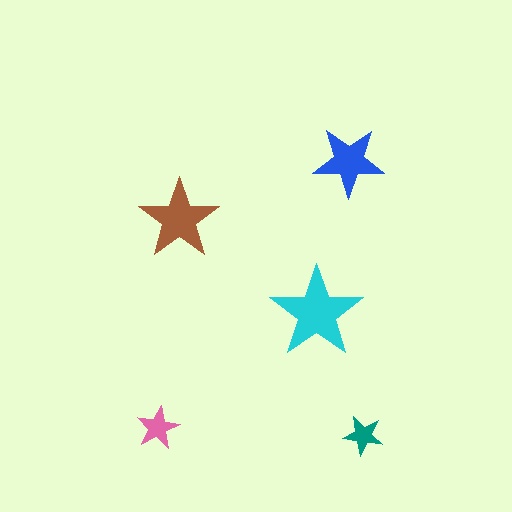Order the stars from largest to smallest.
the cyan one, the brown one, the blue one, the pink one, the teal one.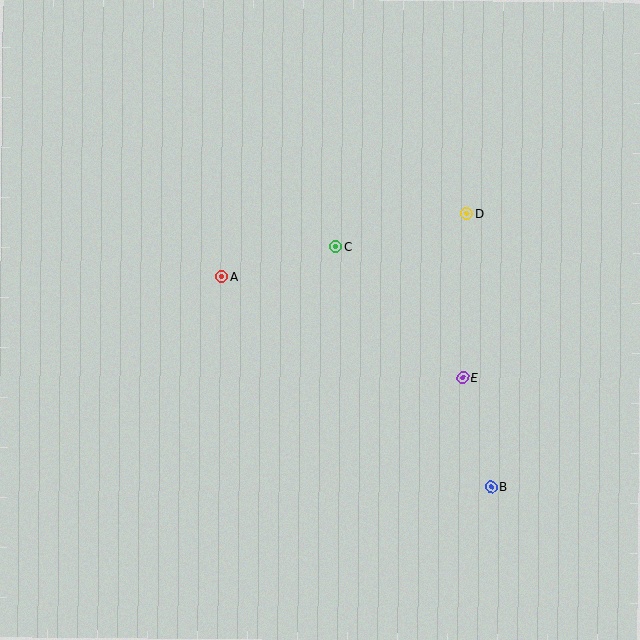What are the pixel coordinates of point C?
Point C is at (335, 247).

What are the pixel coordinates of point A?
Point A is at (222, 277).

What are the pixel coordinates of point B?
Point B is at (491, 487).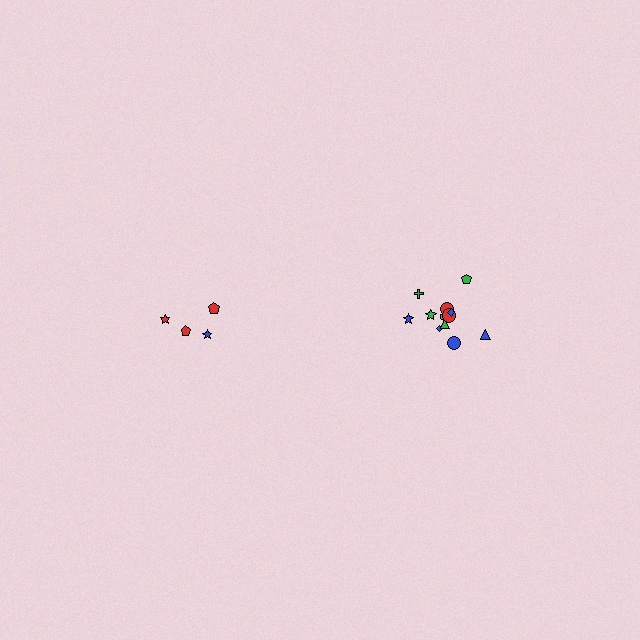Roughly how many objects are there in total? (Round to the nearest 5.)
Roughly 15 objects in total.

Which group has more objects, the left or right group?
The right group.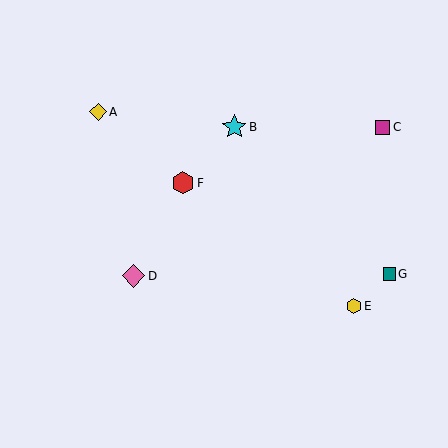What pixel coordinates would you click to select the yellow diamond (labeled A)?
Click at (98, 112) to select the yellow diamond A.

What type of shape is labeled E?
Shape E is a yellow hexagon.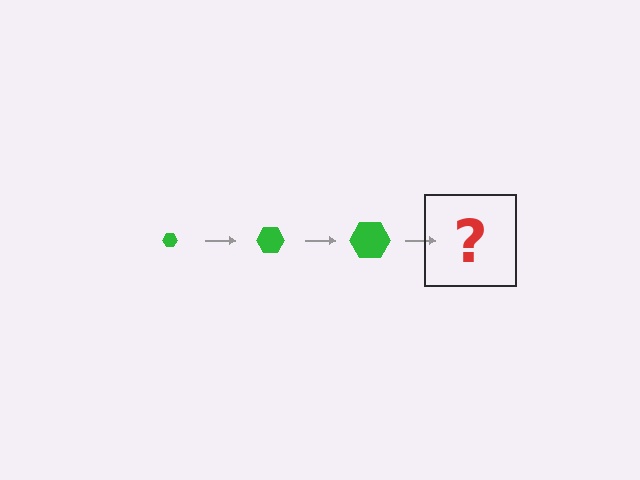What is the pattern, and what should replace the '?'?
The pattern is that the hexagon gets progressively larger each step. The '?' should be a green hexagon, larger than the previous one.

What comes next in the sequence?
The next element should be a green hexagon, larger than the previous one.